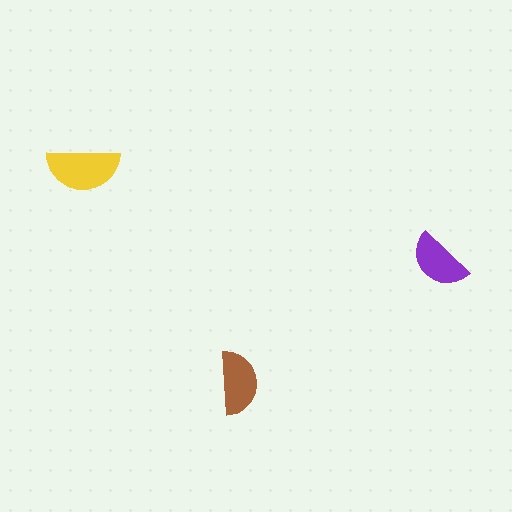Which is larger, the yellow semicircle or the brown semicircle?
The yellow one.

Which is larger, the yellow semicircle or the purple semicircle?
The yellow one.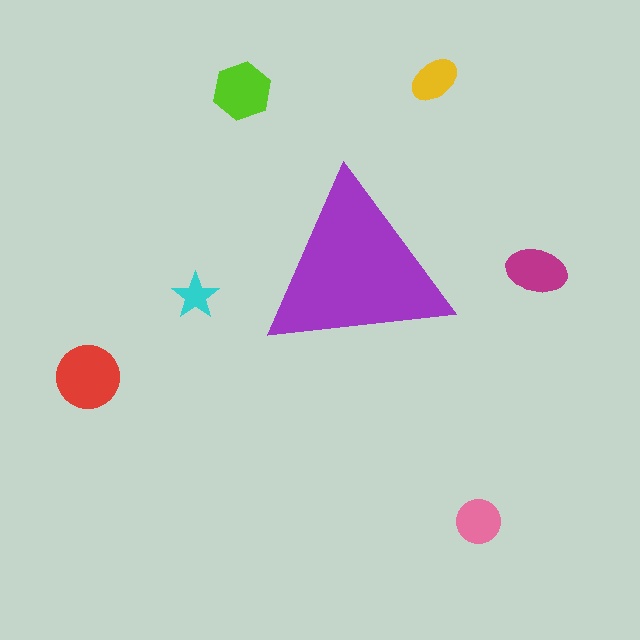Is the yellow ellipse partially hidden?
No, the yellow ellipse is fully visible.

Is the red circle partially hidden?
No, the red circle is fully visible.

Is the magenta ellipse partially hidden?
No, the magenta ellipse is fully visible.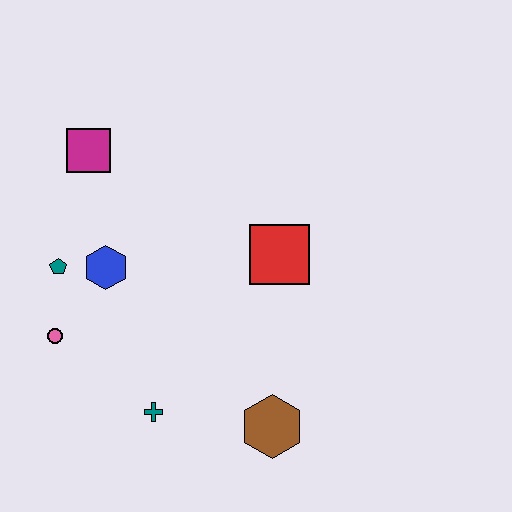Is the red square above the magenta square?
No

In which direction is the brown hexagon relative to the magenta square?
The brown hexagon is below the magenta square.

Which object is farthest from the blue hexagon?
The brown hexagon is farthest from the blue hexagon.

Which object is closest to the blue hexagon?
The teal pentagon is closest to the blue hexagon.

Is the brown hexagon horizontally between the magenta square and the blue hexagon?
No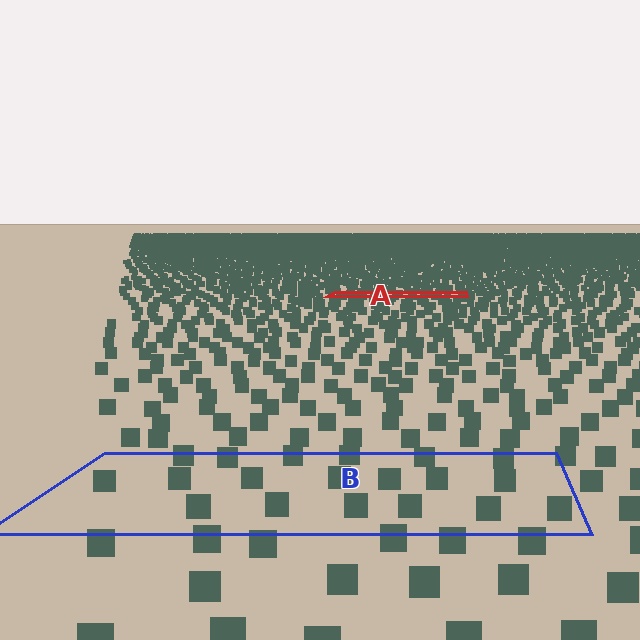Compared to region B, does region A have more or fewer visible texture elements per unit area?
Region A has more texture elements per unit area — they are packed more densely because it is farther away.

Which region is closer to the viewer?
Region B is closer. The texture elements there are larger and more spread out.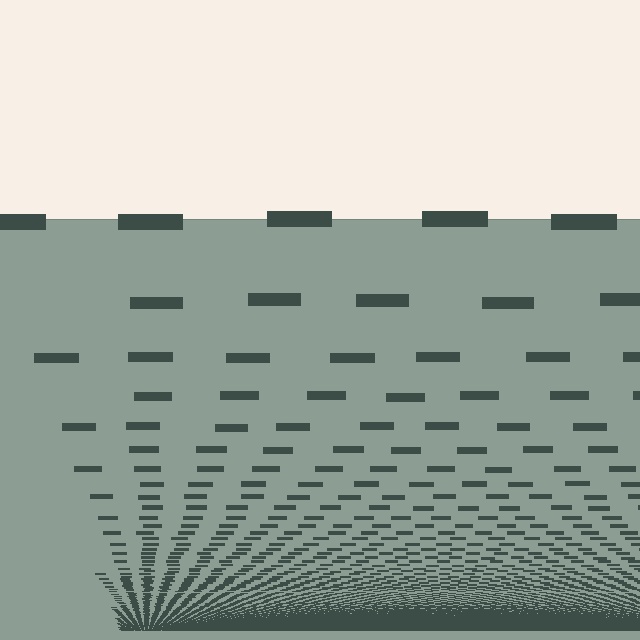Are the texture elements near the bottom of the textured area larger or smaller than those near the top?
Smaller. The gradient is inverted — elements near the bottom are smaller and denser.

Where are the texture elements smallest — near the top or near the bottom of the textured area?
Near the bottom.